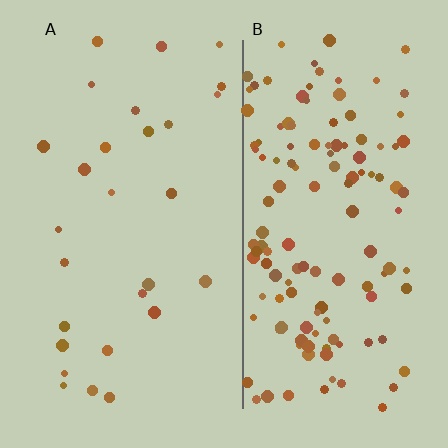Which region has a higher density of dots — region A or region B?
B (the right).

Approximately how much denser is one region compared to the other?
Approximately 4.9× — region B over region A.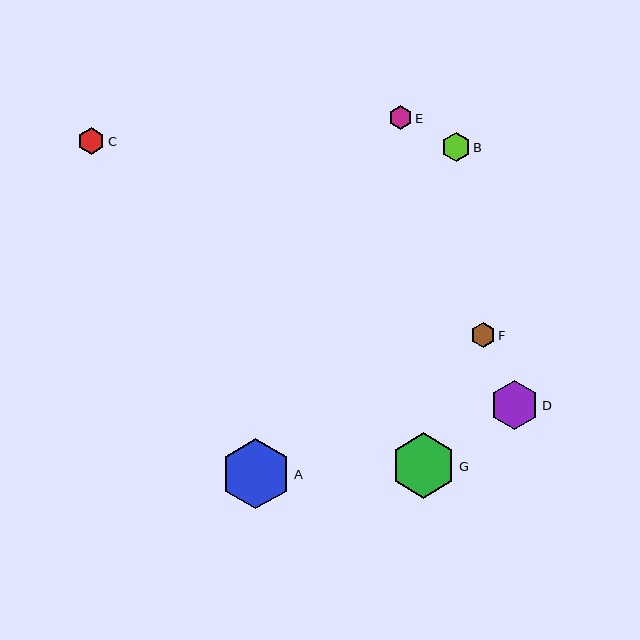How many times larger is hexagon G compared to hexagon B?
Hexagon G is approximately 2.3 times the size of hexagon B.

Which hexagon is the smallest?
Hexagon E is the smallest with a size of approximately 24 pixels.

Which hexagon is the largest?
Hexagon A is the largest with a size of approximately 70 pixels.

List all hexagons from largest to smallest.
From largest to smallest: A, G, D, B, C, F, E.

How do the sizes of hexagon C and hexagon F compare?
Hexagon C and hexagon F are approximately the same size.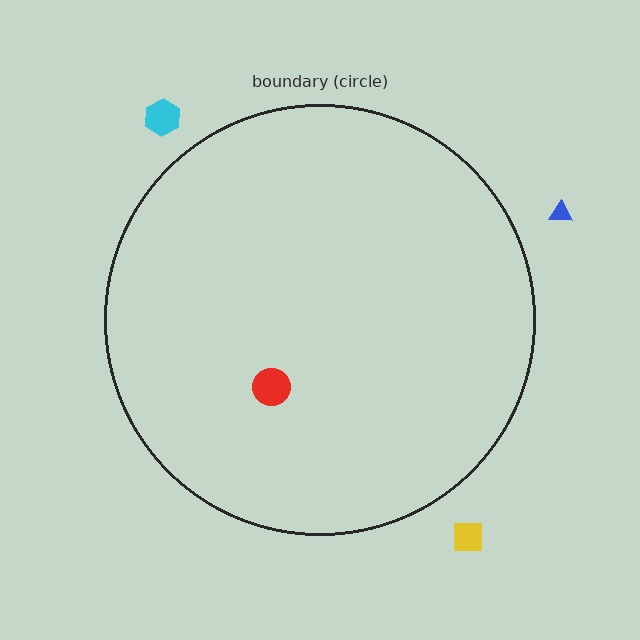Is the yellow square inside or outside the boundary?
Outside.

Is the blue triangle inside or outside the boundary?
Outside.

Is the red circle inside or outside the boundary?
Inside.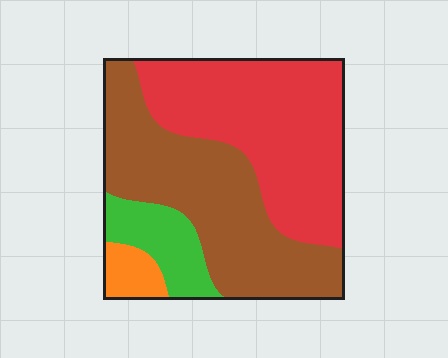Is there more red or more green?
Red.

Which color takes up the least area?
Orange, at roughly 5%.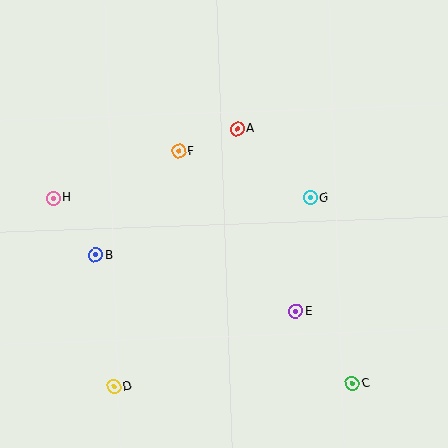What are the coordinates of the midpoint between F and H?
The midpoint between F and H is at (116, 175).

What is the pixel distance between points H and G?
The distance between H and G is 257 pixels.